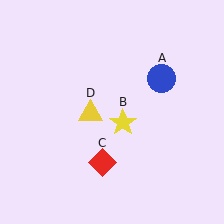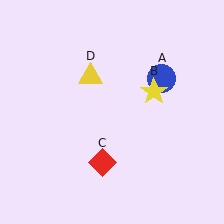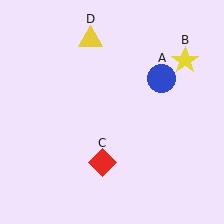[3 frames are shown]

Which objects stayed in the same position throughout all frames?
Blue circle (object A) and red diamond (object C) remained stationary.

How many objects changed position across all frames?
2 objects changed position: yellow star (object B), yellow triangle (object D).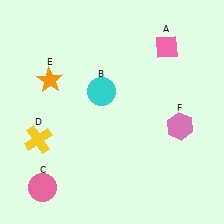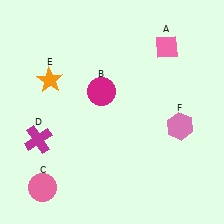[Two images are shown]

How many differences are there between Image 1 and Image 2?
There are 2 differences between the two images.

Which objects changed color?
B changed from cyan to magenta. D changed from yellow to magenta.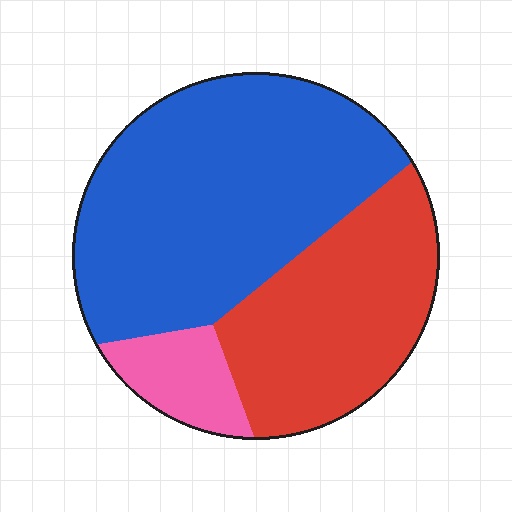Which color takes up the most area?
Blue, at roughly 55%.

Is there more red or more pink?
Red.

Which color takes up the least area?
Pink, at roughly 10%.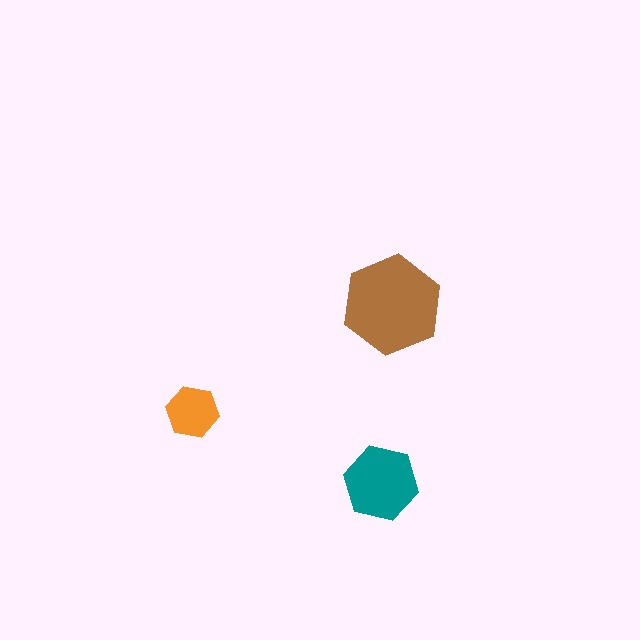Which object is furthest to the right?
The brown hexagon is rightmost.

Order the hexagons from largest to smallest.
the brown one, the teal one, the orange one.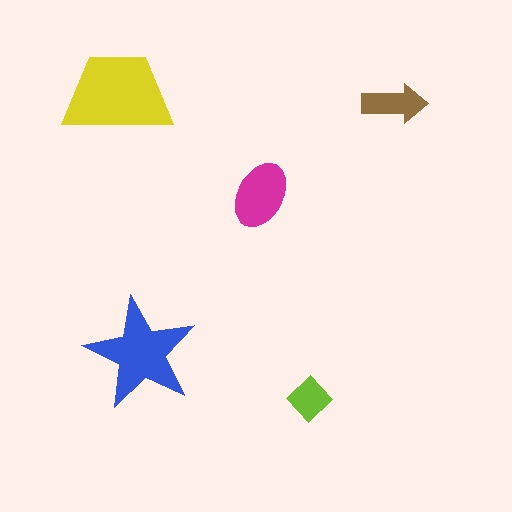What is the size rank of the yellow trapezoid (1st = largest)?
1st.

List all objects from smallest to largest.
The lime diamond, the brown arrow, the magenta ellipse, the blue star, the yellow trapezoid.